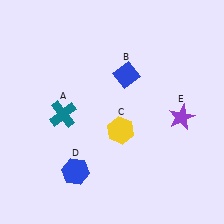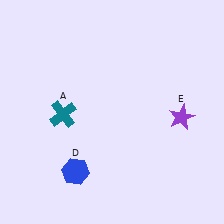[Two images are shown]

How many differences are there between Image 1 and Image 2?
There are 2 differences between the two images.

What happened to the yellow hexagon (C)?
The yellow hexagon (C) was removed in Image 2. It was in the bottom-right area of Image 1.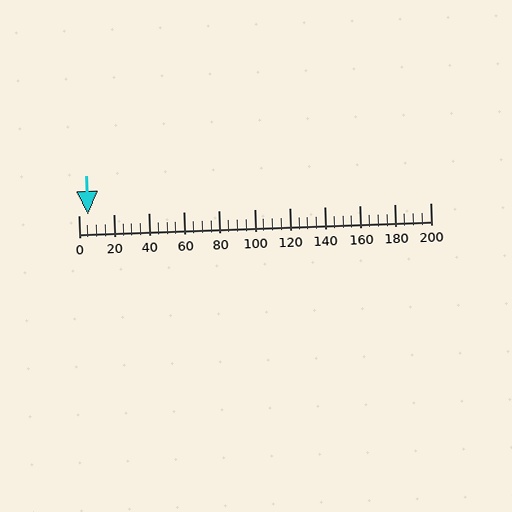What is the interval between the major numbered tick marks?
The major tick marks are spaced 20 units apart.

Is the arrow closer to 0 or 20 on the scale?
The arrow is closer to 0.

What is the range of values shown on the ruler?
The ruler shows values from 0 to 200.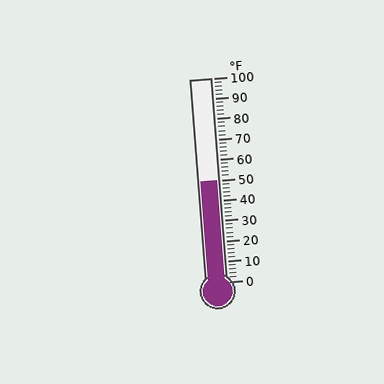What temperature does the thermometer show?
The thermometer shows approximately 50°F.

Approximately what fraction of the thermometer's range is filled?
The thermometer is filled to approximately 50% of its range.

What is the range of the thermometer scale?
The thermometer scale ranges from 0°F to 100°F.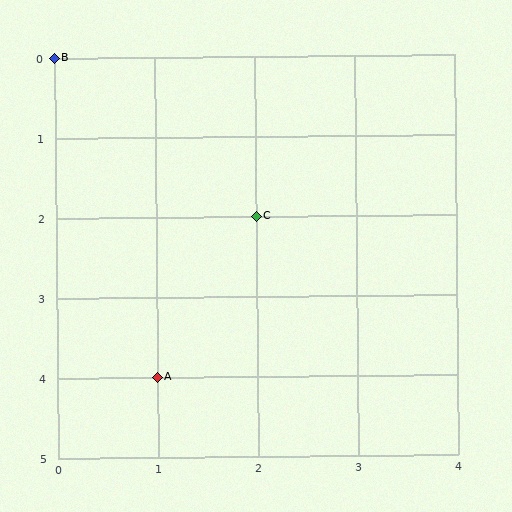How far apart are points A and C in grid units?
Points A and C are 1 column and 2 rows apart (about 2.2 grid units diagonally).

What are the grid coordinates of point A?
Point A is at grid coordinates (1, 4).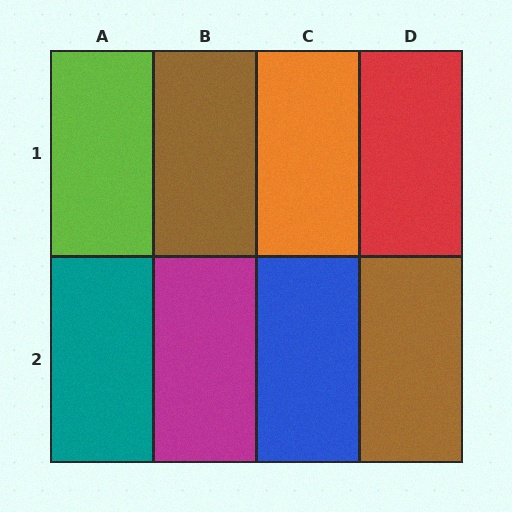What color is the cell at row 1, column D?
Red.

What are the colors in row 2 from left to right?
Teal, magenta, blue, brown.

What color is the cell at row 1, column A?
Lime.